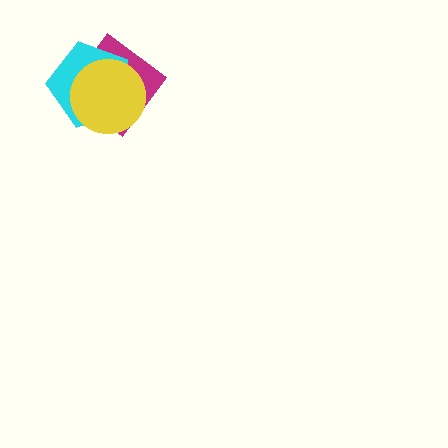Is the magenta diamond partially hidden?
Yes, it is partially covered by another shape.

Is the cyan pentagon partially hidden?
Yes, it is partially covered by another shape.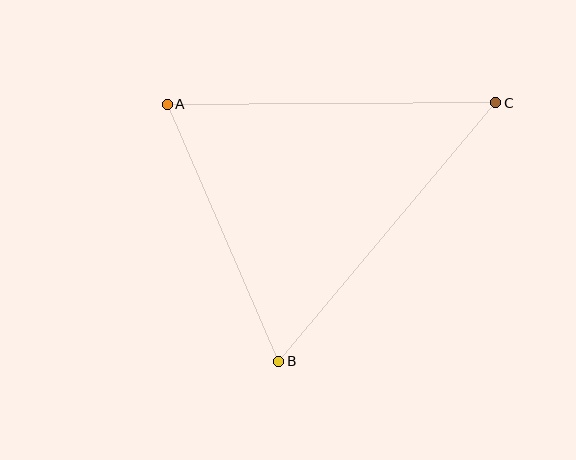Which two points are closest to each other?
Points A and B are closest to each other.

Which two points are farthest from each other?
Points B and C are farthest from each other.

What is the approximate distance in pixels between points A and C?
The distance between A and C is approximately 329 pixels.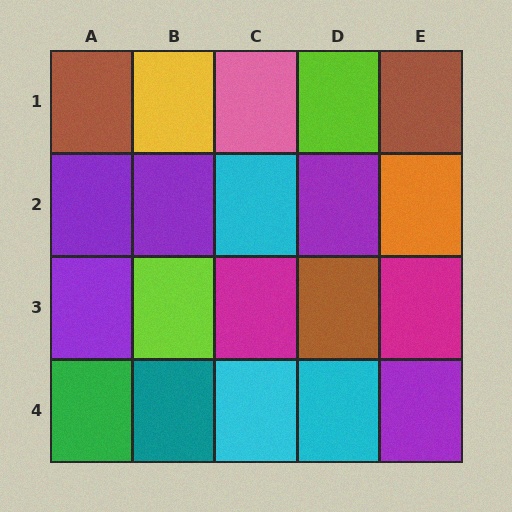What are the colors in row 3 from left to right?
Purple, lime, magenta, brown, magenta.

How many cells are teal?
1 cell is teal.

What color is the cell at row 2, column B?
Purple.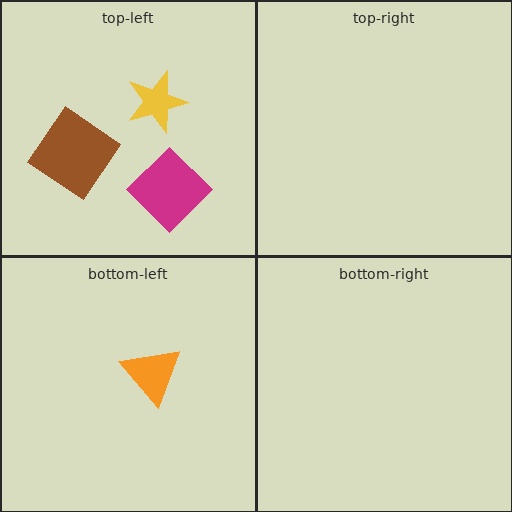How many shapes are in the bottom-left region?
1.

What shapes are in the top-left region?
The brown diamond, the magenta diamond, the yellow star.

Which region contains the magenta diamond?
The top-left region.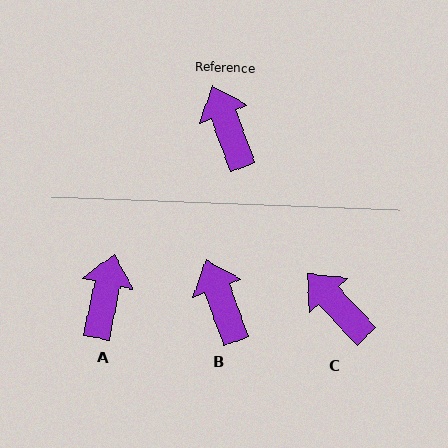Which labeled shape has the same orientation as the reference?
B.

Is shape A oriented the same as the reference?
No, it is off by about 32 degrees.